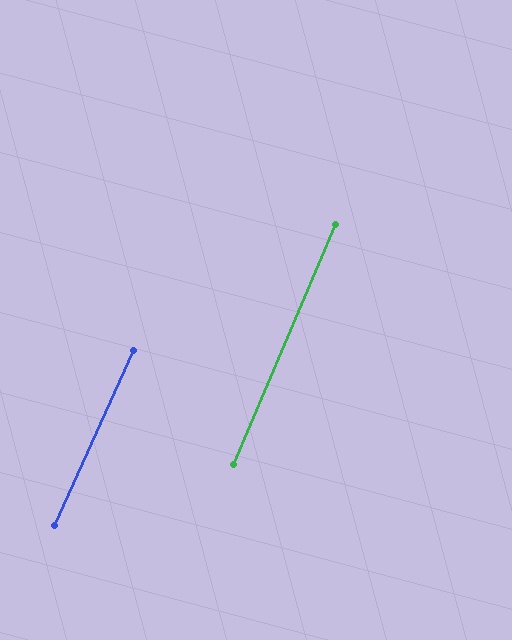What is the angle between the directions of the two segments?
Approximately 1 degree.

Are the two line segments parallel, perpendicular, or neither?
Parallel — their directions differ by only 1.0°.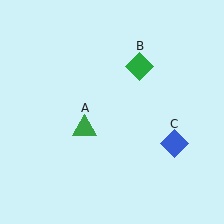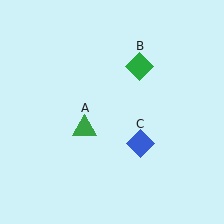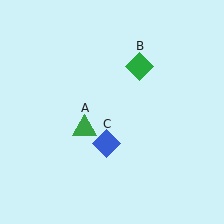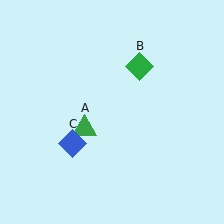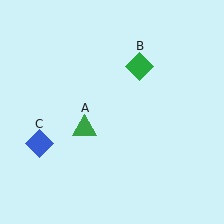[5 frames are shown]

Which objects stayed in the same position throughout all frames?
Green triangle (object A) and green diamond (object B) remained stationary.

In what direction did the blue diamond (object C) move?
The blue diamond (object C) moved left.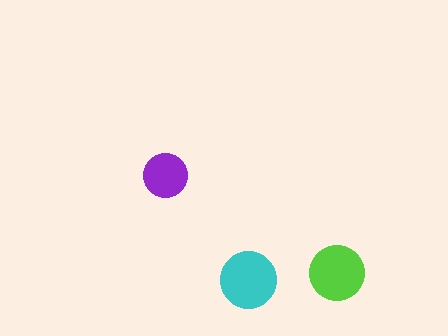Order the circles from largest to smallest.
the cyan one, the lime one, the purple one.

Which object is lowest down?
The cyan circle is bottommost.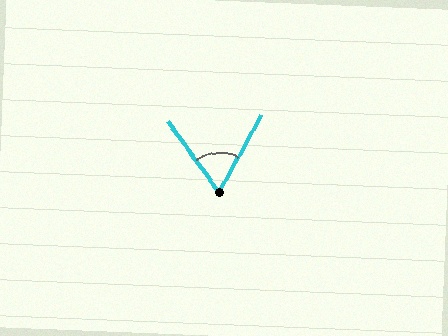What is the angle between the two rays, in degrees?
Approximately 63 degrees.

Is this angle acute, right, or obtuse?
It is acute.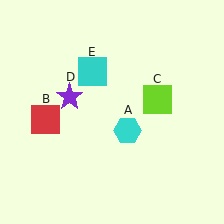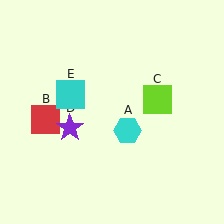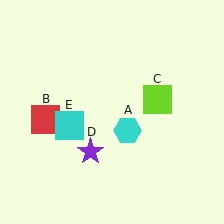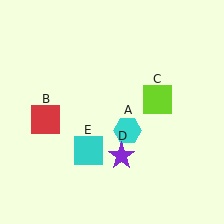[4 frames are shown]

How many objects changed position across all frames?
2 objects changed position: purple star (object D), cyan square (object E).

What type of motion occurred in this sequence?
The purple star (object D), cyan square (object E) rotated counterclockwise around the center of the scene.